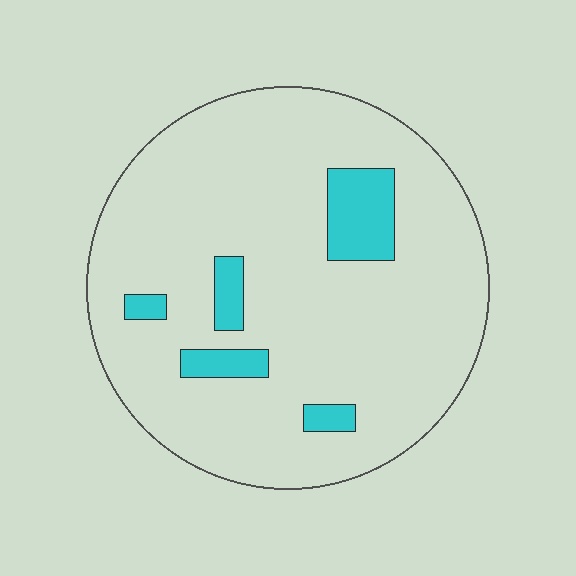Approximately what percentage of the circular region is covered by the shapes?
Approximately 10%.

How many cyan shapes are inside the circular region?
5.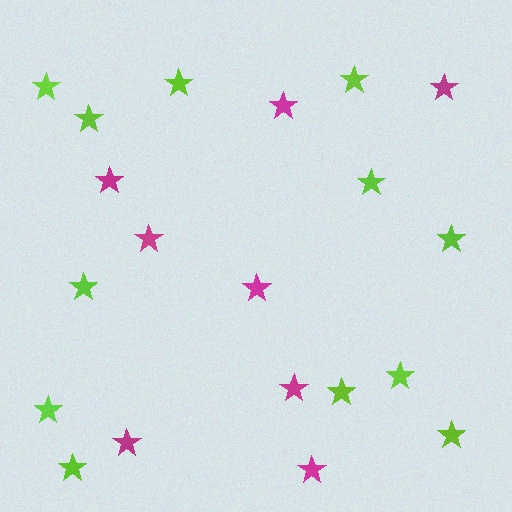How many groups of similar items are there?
There are 2 groups: one group of magenta stars (8) and one group of lime stars (12).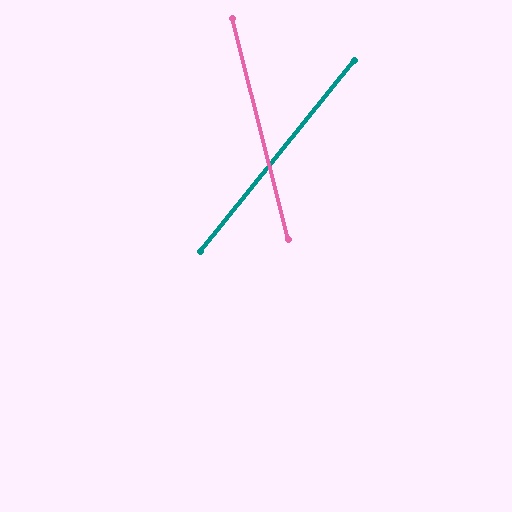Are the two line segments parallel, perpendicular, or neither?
Neither parallel nor perpendicular — they differ by about 53°.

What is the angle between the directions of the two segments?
Approximately 53 degrees.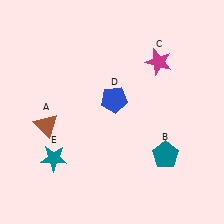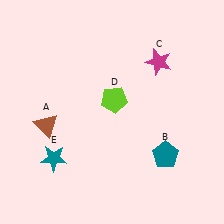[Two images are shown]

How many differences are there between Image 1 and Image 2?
There is 1 difference between the two images.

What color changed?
The pentagon (D) changed from blue in Image 1 to lime in Image 2.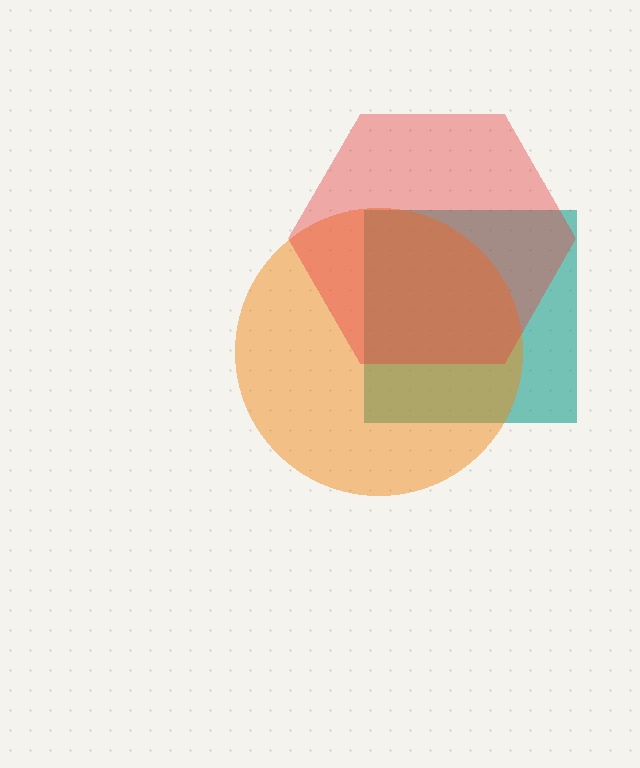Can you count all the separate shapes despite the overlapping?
Yes, there are 3 separate shapes.